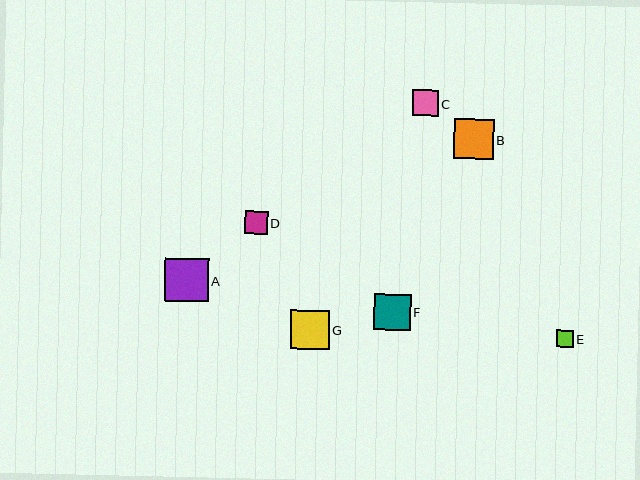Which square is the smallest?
Square E is the smallest with a size of approximately 17 pixels.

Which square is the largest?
Square A is the largest with a size of approximately 43 pixels.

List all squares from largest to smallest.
From largest to smallest: A, B, G, F, C, D, E.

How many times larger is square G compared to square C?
Square G is approximately 1.5 times the size of square C.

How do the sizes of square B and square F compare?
Square B and square F are approximately the same size.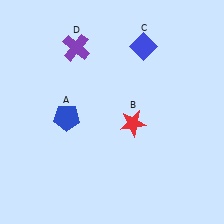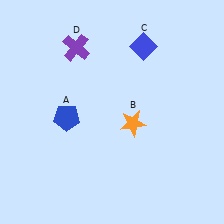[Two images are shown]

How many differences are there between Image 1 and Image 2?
There is 1 difference between the two images.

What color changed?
The star (B) changed from red in Image 1 to orange in Image 2.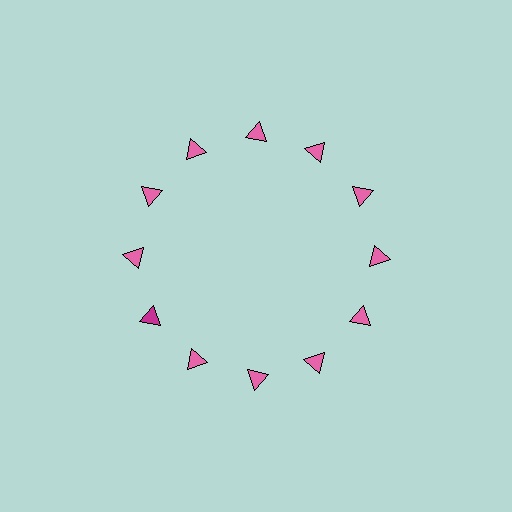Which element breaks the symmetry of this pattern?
The magenta triangle at roughly the 8 o'clock position breaks the symmetry. All other shapes are pink triangles.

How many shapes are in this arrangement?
There are 12 shapes arranged in a ring pattern.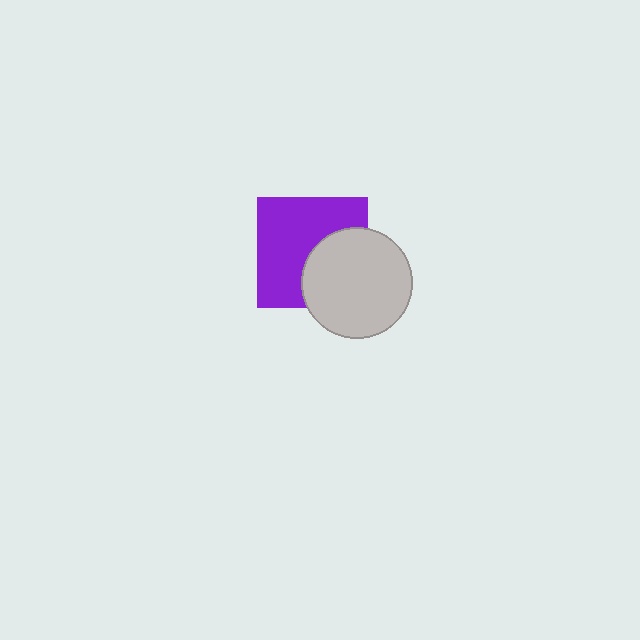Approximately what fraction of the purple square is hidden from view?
Roughly 38% of the purple square is hidden behind the light gray circle.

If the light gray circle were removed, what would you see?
You would see the complete purple square.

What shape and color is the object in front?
The object in front is a light gray circle.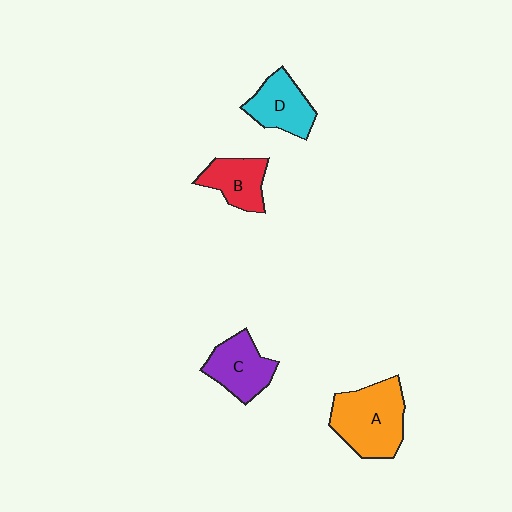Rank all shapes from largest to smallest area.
From largest to smallest: A (orange), C (purple), D (cyan), B (red).